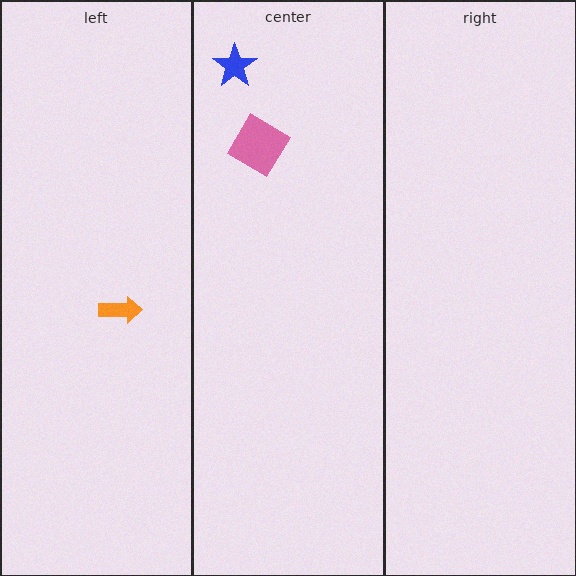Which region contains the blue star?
The center region.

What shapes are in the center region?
The blue star, the pink diamond.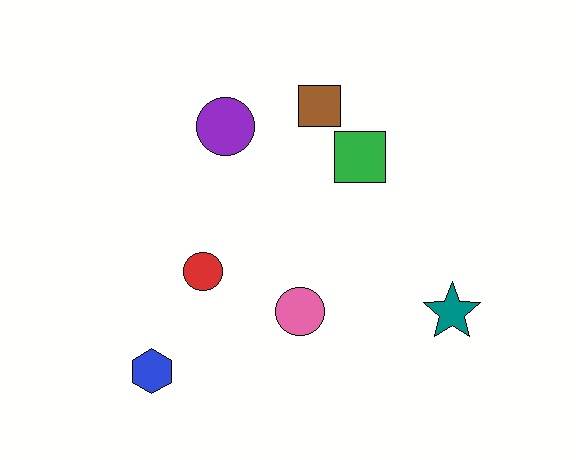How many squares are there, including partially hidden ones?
There are 2 squares.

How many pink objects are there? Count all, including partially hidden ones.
There is 1 pink object.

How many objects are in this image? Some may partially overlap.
There are 7 objects.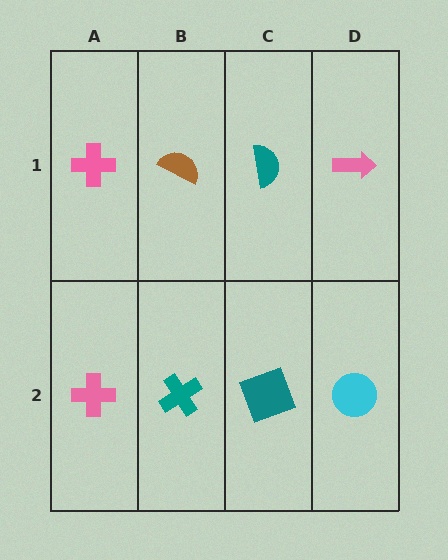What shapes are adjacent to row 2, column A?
A pink cross (row 1, column A), a teal cross (row 2, column B).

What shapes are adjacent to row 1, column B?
A teal cross (row 2, column B), a pink cross (row 1, column A), a teal semicircle (row 1, column C).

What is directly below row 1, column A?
A pink cross.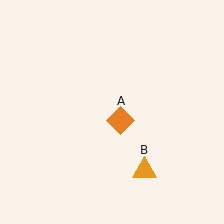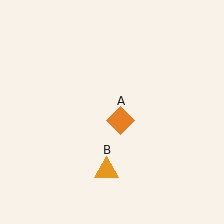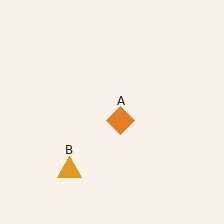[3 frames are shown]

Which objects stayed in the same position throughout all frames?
Orange diamond (object A) remained stationary.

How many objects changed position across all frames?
1 object changed position: orange triangle (object B).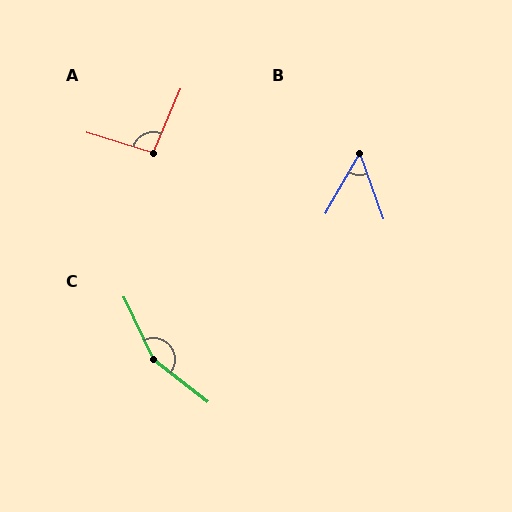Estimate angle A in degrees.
Approximately 96 degrees.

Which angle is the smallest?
B, at approximately 49 degrees.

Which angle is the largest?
C, at approximately 154 degrees.